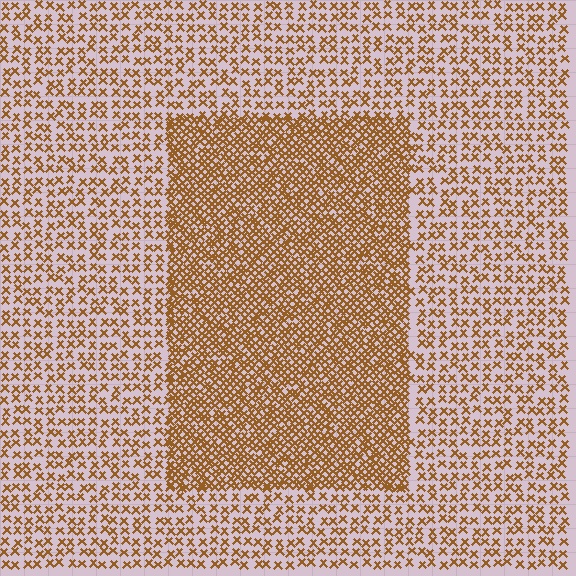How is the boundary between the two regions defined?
The boundary is defined by a change in element density (approximately 2.2x ratio). All elements are the same color, size, and shape.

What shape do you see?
I see a rectangle.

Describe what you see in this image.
The image contains small brown elements arranged at two different densities. A rectangle-shaped region is visible where the elements are more densely packed than the surrounding area.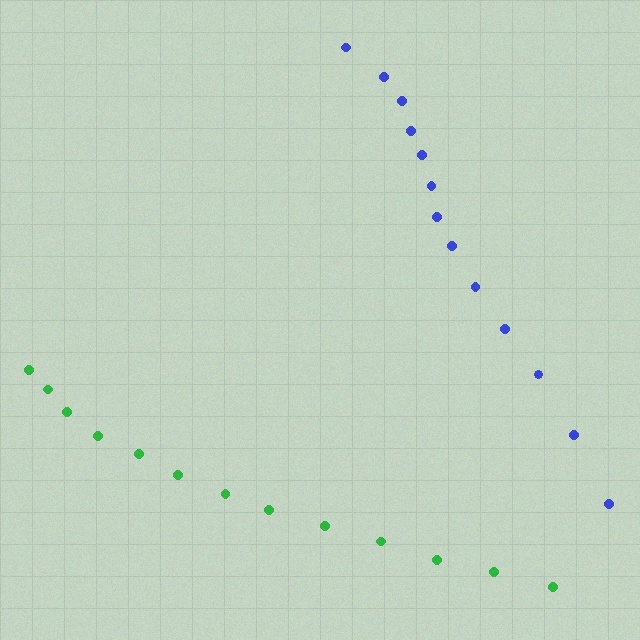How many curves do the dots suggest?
There are 2 distinct paths.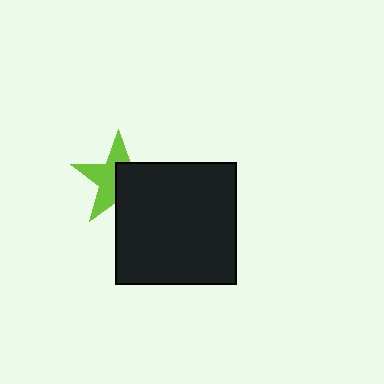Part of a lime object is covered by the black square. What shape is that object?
It is a star.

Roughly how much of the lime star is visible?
About half of it is visible (roughly 52%).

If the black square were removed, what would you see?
You would see the complete lime star.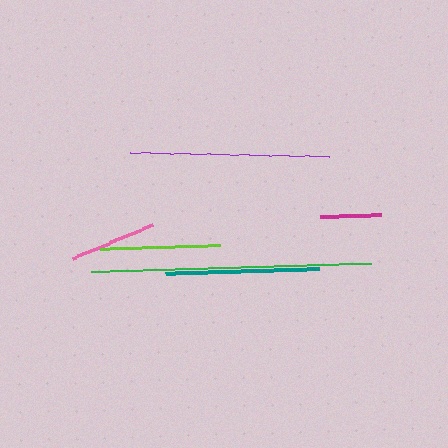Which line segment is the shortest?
The magenta line is the shortest at approximately 61 pixels.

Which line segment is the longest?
The green line is the longest at approximately 280 pixels.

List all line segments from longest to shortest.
From longest to shortest: green, purple, teal, lime, pink, magenta.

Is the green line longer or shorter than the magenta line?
The green line is longer than the magenta line.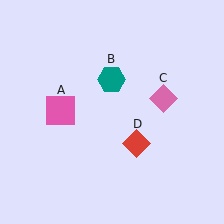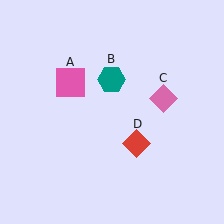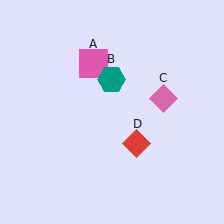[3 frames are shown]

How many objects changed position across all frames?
1 object changed position: pink square (object A).